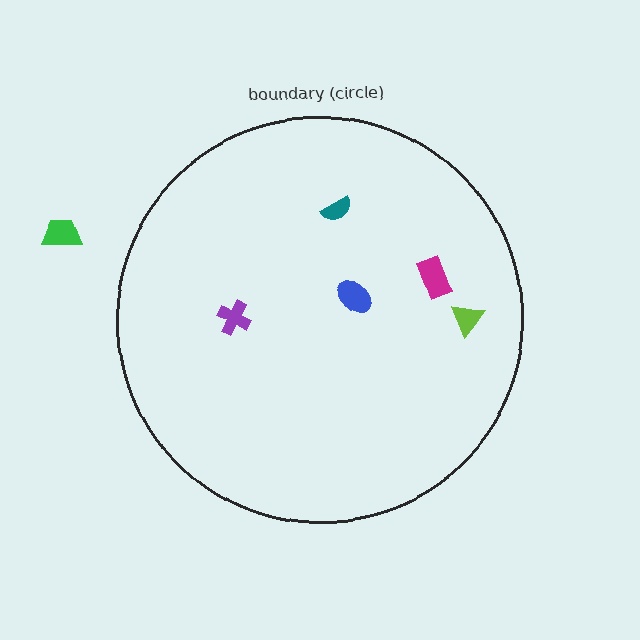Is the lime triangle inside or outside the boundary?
Inside.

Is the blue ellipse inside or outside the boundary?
Inside.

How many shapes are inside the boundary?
5 inside, 1 outside.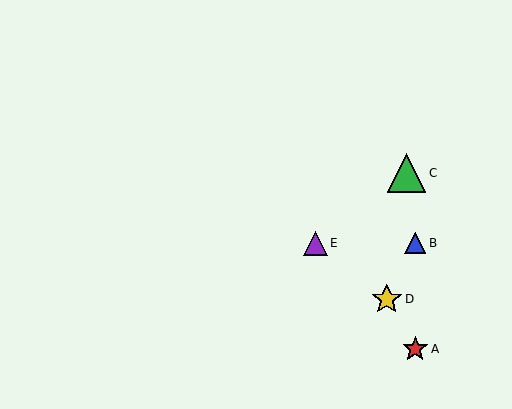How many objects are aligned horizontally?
2 objects (B, E) are aligned horizontally.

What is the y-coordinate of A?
Object A is at y≈349.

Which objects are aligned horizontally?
Objects B, E are aligned horizontally.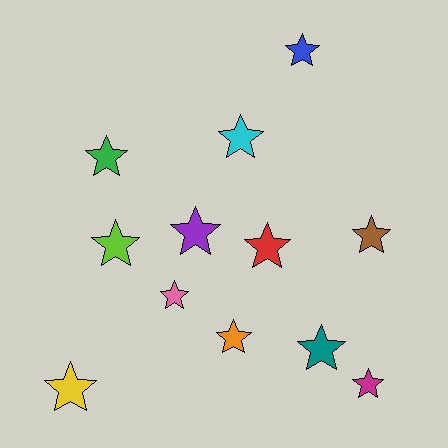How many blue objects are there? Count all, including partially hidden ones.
There is 1 blue object.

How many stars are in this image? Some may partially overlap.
There are 12 stars.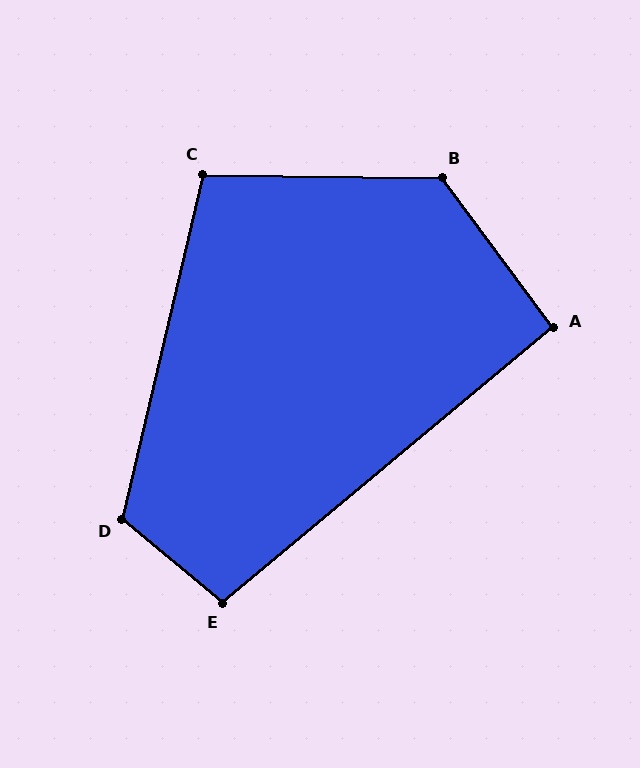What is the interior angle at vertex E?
Approximately 100 degrees (obtuse).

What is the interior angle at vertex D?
Approximately 117 degrees (obtuse).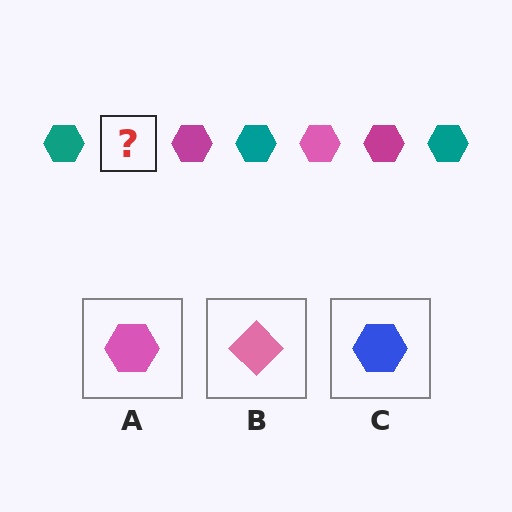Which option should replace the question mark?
Option A.